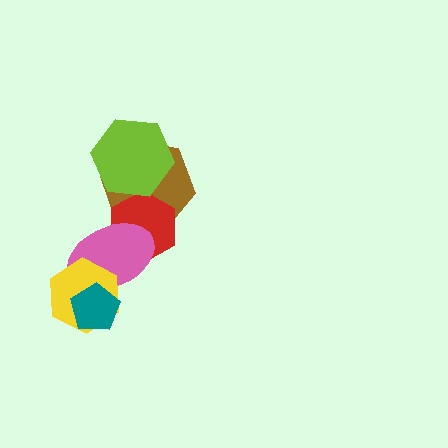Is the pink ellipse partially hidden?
Yes, it is partially covered by another shape.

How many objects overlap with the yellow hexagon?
2 objects overlap with the yellow hexagon.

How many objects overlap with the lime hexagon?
2 objects overlap with the lime hexagon.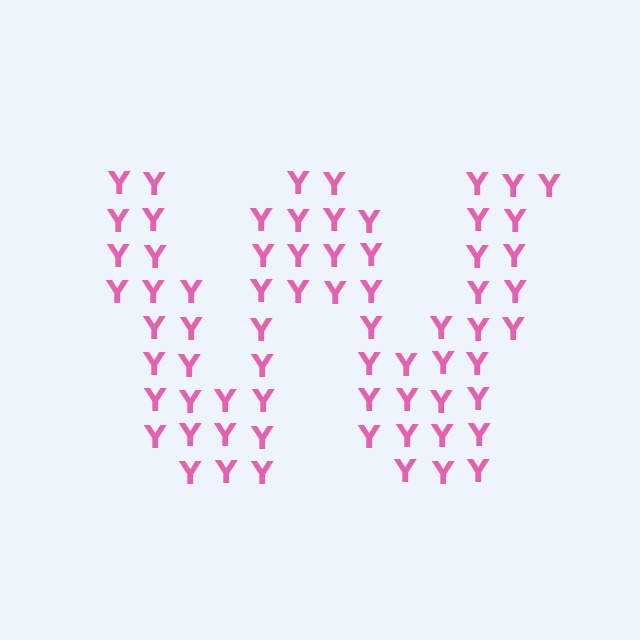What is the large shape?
The large shape is the letter W.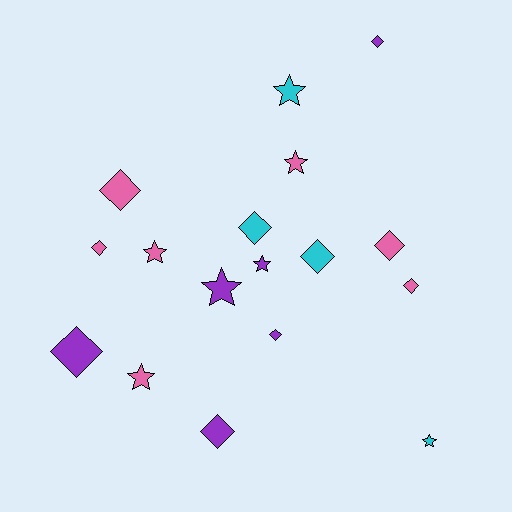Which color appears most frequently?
Pink, with 7 objects.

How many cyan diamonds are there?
There are 2 cyan diamonds.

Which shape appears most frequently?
Diamond, with 10 objects.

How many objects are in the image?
There are 17 objects.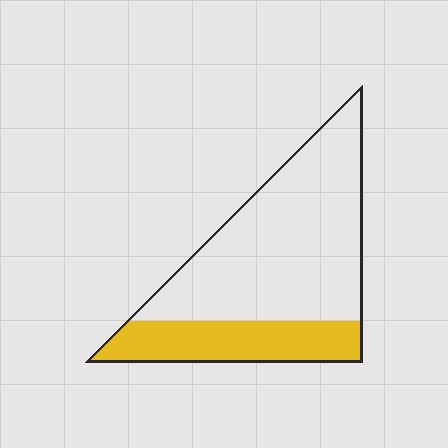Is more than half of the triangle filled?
No.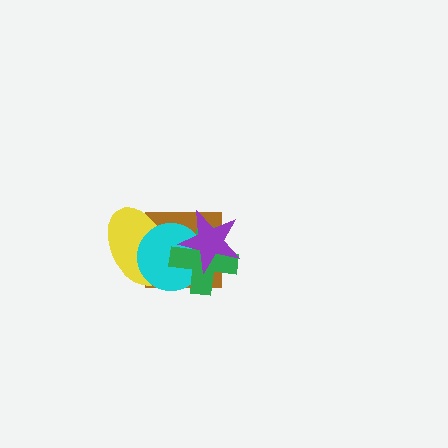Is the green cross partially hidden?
Yes, it is partially covered by another shape.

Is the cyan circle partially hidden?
Yes, it is partially covered by another shape.